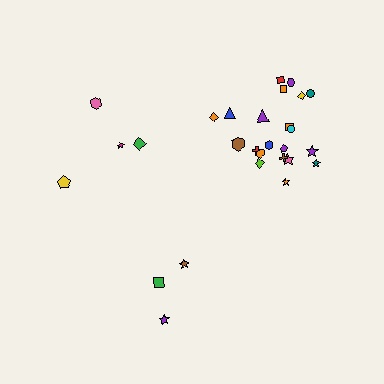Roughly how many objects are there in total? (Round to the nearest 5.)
Roughly 30 objects in total.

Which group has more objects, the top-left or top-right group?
The top-right group.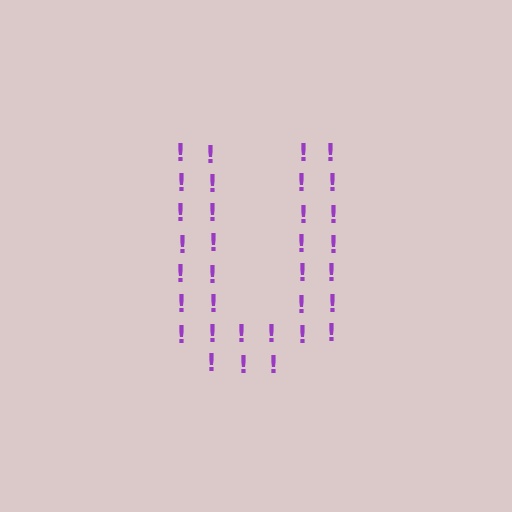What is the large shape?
The large shape is the letter U.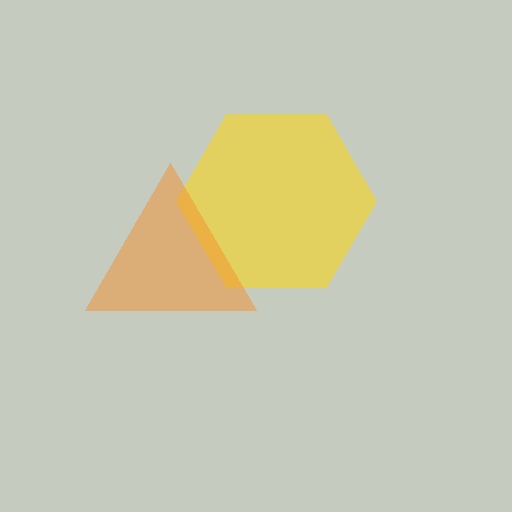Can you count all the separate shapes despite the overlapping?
Yes, there are 2 separate shapes.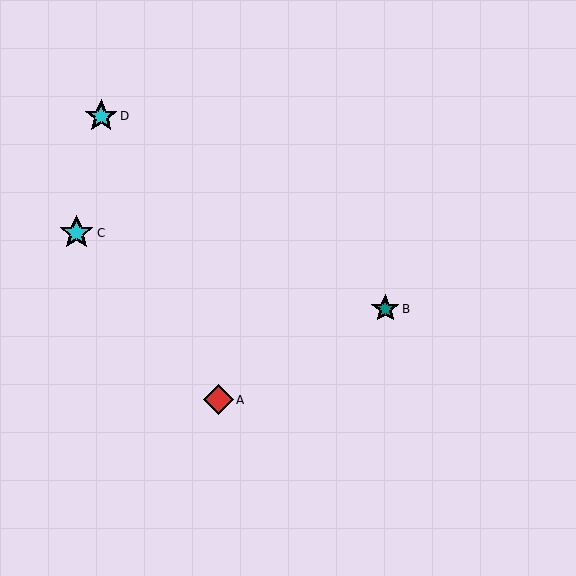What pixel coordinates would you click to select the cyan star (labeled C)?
Click at (76, 233) to select the cyan star C.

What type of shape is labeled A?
Shape A is a red diamond.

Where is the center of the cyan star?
The center of the cyan star is at (76, 233).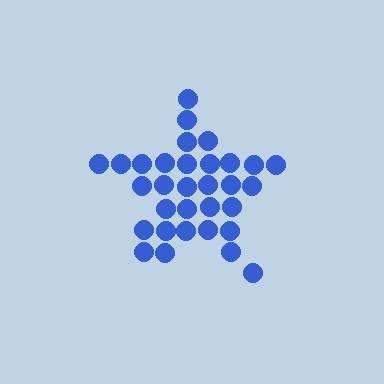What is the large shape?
The large shape is a star.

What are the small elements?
The small elements are circles.